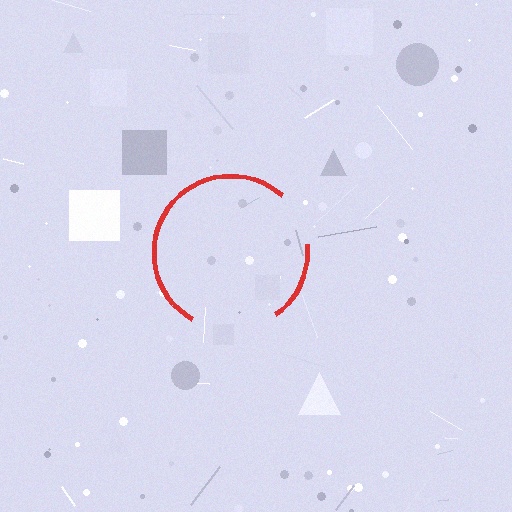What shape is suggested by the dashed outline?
The dashed outline suggests a circle.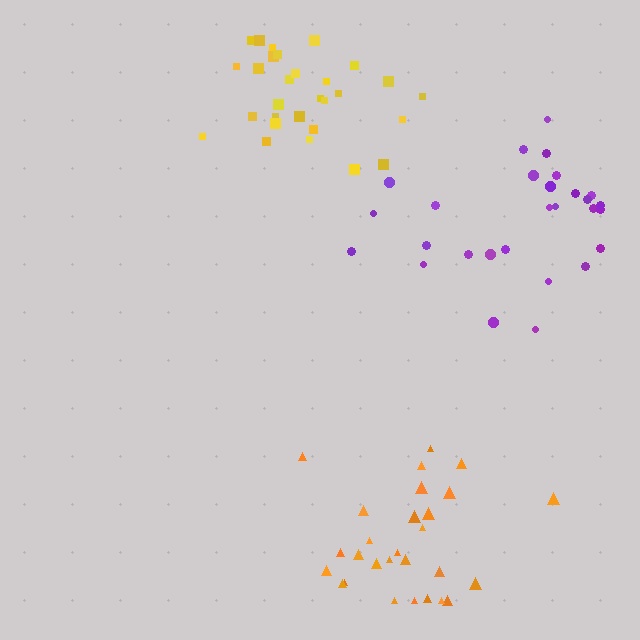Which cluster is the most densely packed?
Yellow.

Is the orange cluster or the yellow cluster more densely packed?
Yellow.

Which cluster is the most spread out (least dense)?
Purple.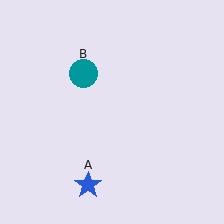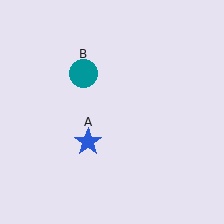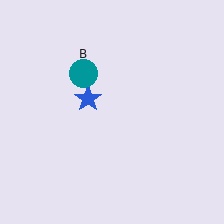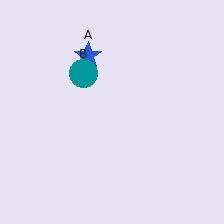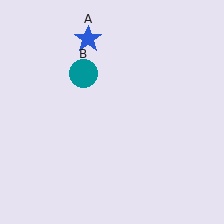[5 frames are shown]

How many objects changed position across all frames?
1 object changed position: blue star (object A).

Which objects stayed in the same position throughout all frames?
Teal circle (object B) remained stationary.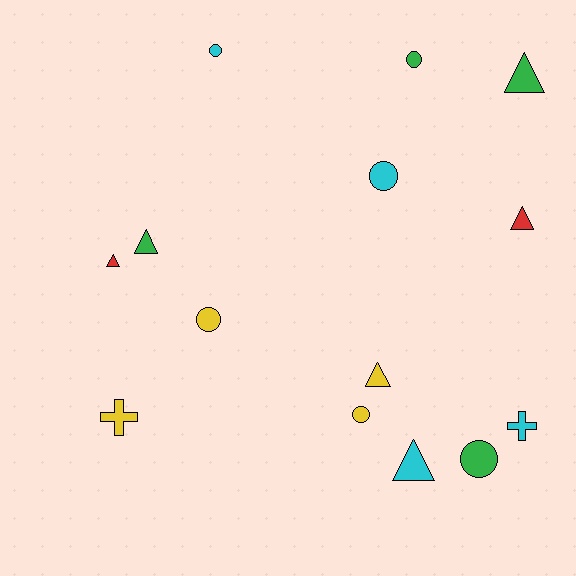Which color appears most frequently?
Green, with 4 objects.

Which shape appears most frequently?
Circle, with 6 objects.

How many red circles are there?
There are no red circles.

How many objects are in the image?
There are 14 objects.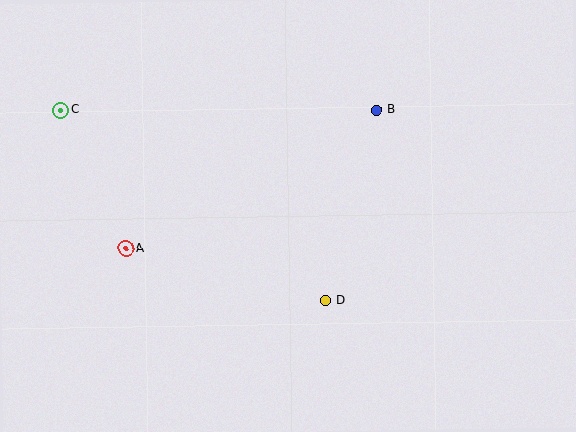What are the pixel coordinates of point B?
Point B is at (377, 110).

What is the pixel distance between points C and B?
The distance between C and B is 316 pixels.